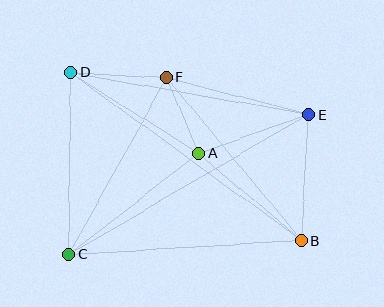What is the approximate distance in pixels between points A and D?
The distance between A and D is approximately 151 pixels.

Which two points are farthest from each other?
Points B and D are farthest from each other.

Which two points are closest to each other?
Points A and F are closest to each other.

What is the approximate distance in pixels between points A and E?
The distance between A and E is approximately 116 pixels.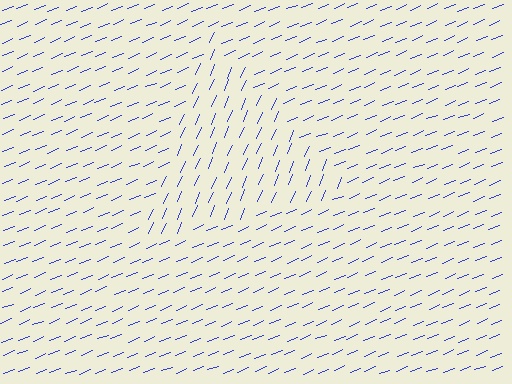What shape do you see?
I see a triangle.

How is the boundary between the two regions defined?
The boundary is defined purely by a change in line orientation (approximately 45 degrees difference). All lines are the same color and thickness.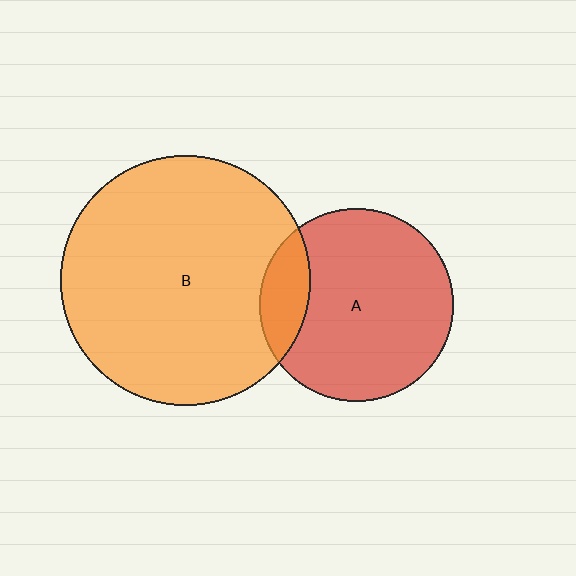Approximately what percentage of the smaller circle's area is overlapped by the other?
Approximately 15%.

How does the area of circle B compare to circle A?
Approximately 1.7 times.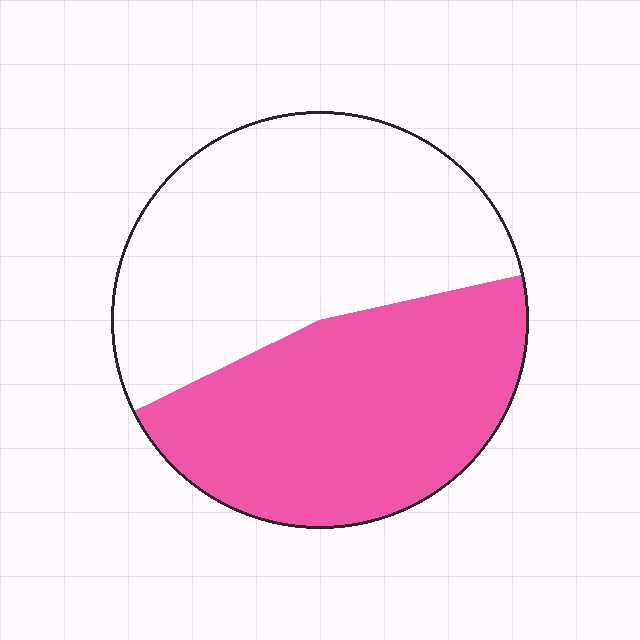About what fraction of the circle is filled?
About one half (1/2).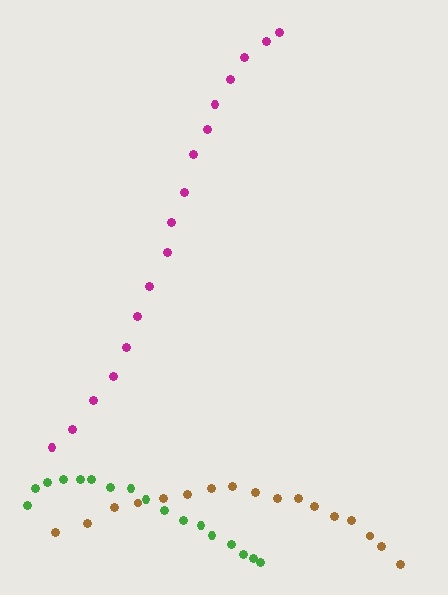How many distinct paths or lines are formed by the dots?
There are 3 distinct paths.